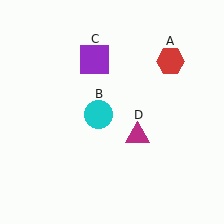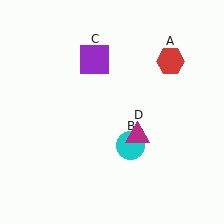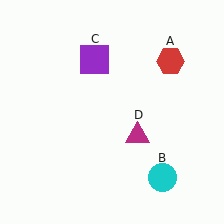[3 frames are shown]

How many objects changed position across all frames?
1 object changed position: cyan circle (object B).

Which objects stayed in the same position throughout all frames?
Red hexagon (object A) and purple square (object C) and magenta triangle (object D) remained stationary.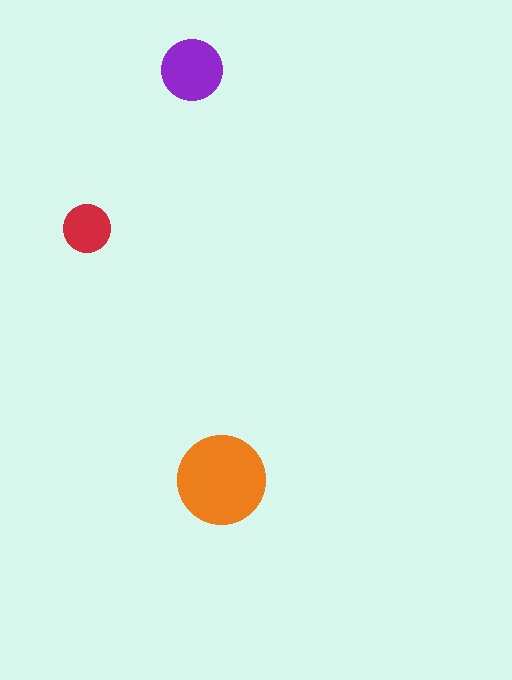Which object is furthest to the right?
The orange circle is rightmost.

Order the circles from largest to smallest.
the orange one, the purple one, the red one.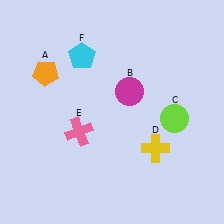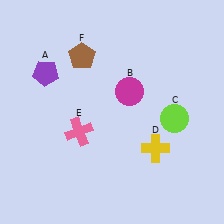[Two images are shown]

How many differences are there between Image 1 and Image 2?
There are 2 differences between the two images.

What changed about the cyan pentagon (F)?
In Image 1, F is cyan. In Image 2, it changed to brown.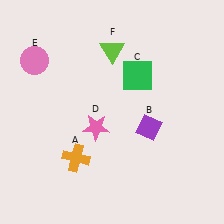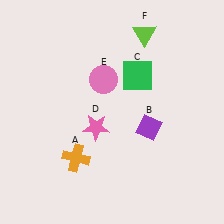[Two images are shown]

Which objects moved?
The objects that moved are: the pink circle (E), the lime triangle (F).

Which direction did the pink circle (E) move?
The pink circle (E) moved right.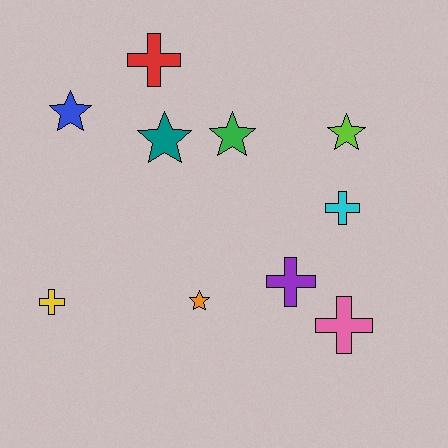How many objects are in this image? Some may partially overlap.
There are 10 objects.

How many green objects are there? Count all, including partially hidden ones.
There is 1 green object.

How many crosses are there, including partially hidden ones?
There are 5 crosses.